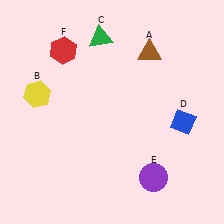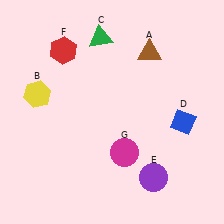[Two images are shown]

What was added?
A magenta circle (G) was added in Image 2.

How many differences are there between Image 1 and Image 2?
There is 1 difference between the two images.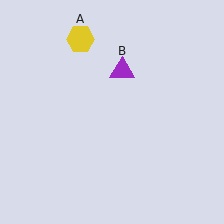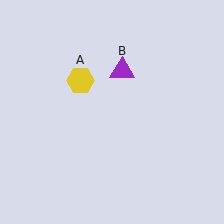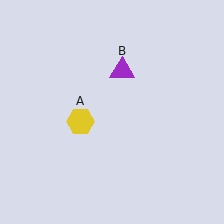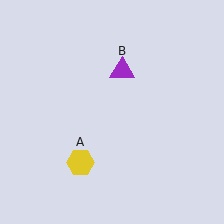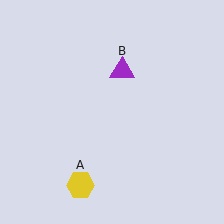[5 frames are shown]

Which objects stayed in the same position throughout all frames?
Purple triangle (object B) remained stationary.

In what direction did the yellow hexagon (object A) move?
The yellow hexagon (object A) moved down.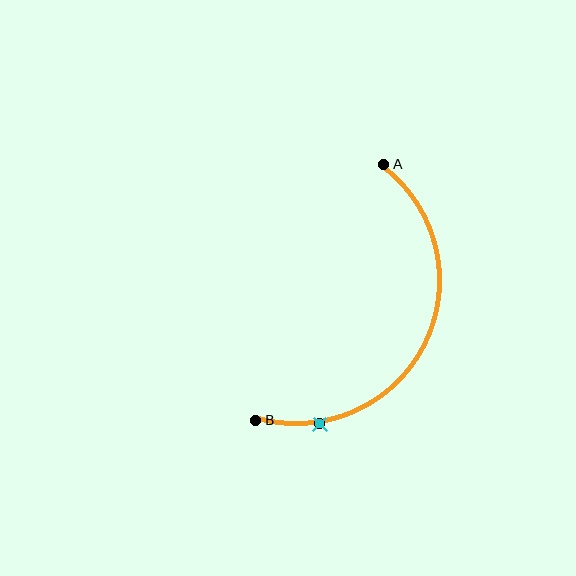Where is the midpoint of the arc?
The arc midpoint is the point on the curve farthest from the straight line joining A and B. It sits to the right of that line.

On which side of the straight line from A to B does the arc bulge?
The arc bulges to the right of the straight line connecting A and B.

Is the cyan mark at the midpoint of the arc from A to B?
No. The cyan mark lies on the arc but is closer to endpoint B. The arc midpoint would be at the point on the curve equidistant along the arc from both A and B.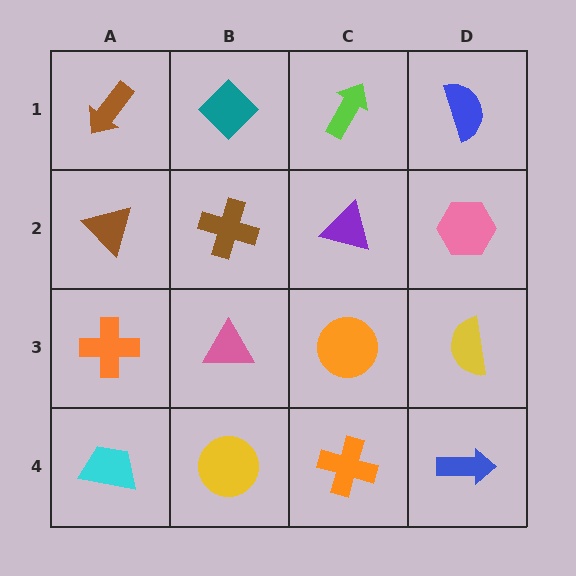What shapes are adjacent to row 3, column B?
A brown cross (row 2, column B), a yellow circle (row 4, column B), an orange cross (row 3, column A), an orange circle (row 3, column C).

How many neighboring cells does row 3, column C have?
4.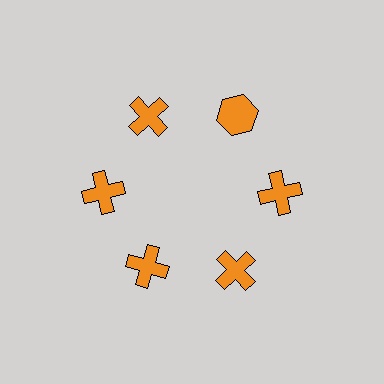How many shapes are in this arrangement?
There are 6 shapes arranged in a ring pattern.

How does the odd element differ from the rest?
It has a different shape: hexagon instead of cross.